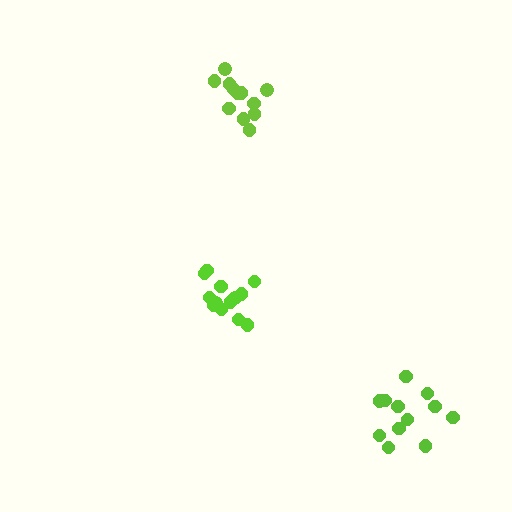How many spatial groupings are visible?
There are 3 spatial groupings.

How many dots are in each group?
Group 1: 14 dots, Group 2: 12 dots, Group 3: 12 dots (38 total).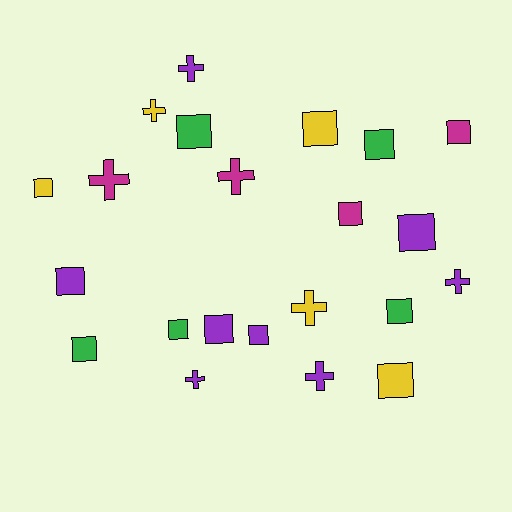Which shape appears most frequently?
Square, with 14 objects.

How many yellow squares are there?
There are 3 yellow squares.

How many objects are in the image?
There are 22 objects.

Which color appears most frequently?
Purple, with 8 objects.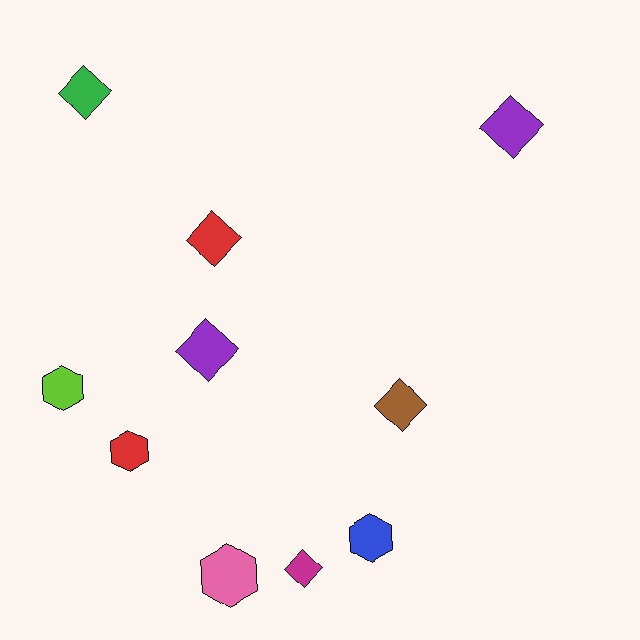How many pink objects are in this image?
There is 1 pink object.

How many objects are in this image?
There are 10 objects.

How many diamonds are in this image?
There are 6 diamonds.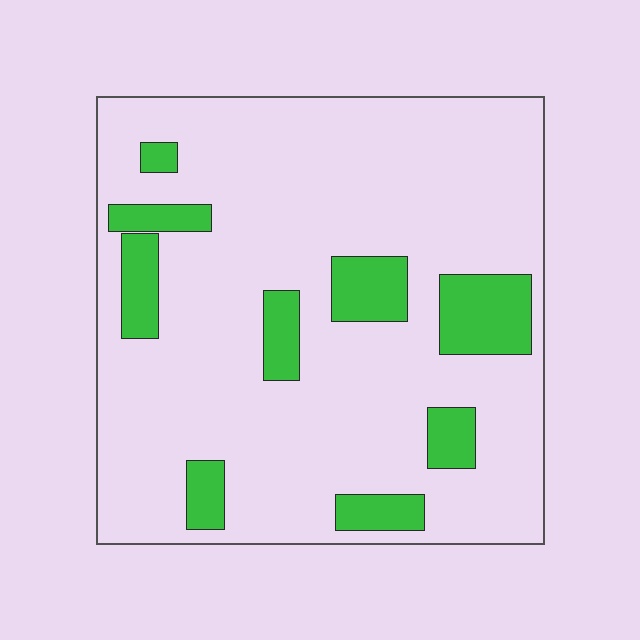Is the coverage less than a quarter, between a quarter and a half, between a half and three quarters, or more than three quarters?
Less than a quarter.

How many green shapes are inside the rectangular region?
9.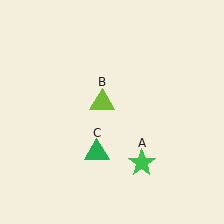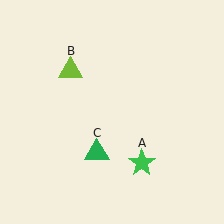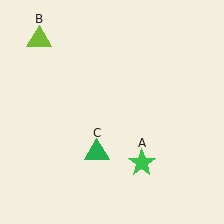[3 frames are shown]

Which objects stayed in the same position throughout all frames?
Green star (object A) and green triangle (object C) remained stationary.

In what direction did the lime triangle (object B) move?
The lime triangle (object B) moved up and to the left.